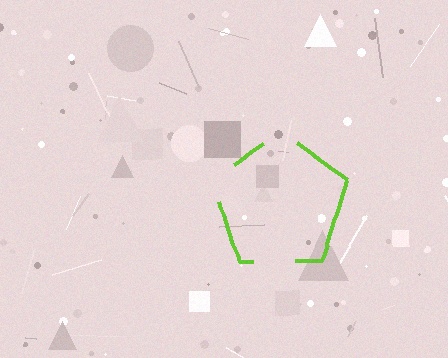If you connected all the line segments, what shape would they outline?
They would outline a pentagon.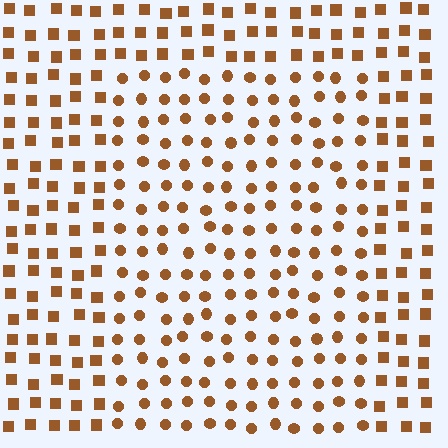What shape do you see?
I see a rectangle.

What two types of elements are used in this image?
The image uses circles inside the rectangle region and squares outside it.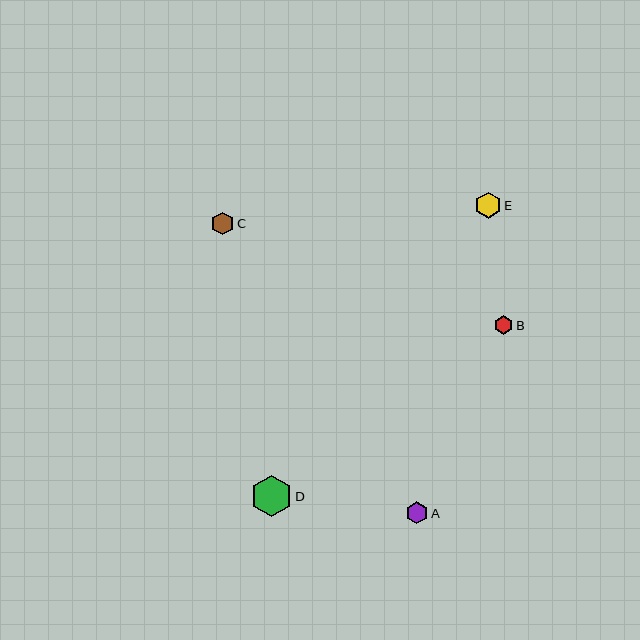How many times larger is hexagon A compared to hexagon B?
Hexagon A is approximately 1.2 times the size of hexagon B.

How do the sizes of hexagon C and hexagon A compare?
Hexagon C and hexagon A are approximately the same size.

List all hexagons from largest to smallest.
From largest to smallest: D, E, C, A, B.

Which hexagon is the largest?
Hexagon D is the largest with a size of approximately 41 pixels.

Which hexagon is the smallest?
Hexagon B is the smallest with a size of approximately 19 pixels.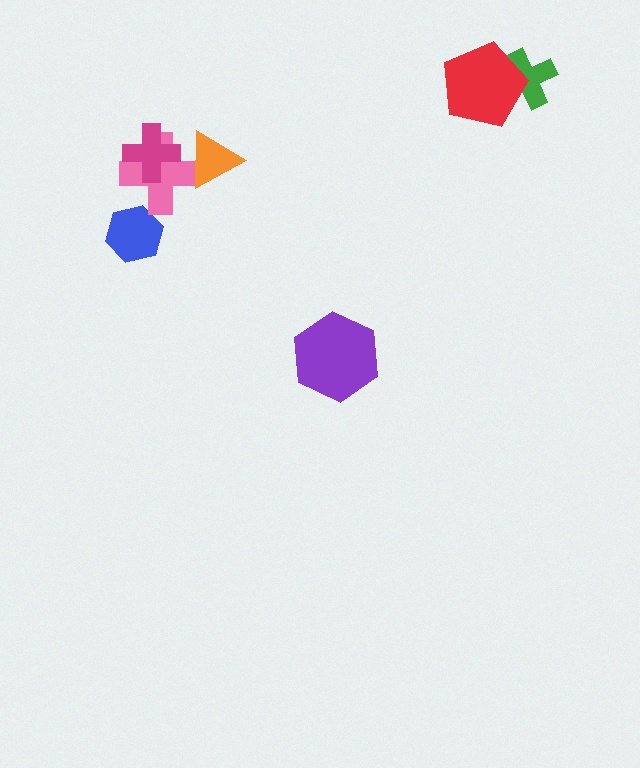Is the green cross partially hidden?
Yes, it is partially covered by another shape.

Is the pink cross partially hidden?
Yes, it is partially covered by another shape.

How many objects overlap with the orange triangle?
1 object overlaps with the orange triangle.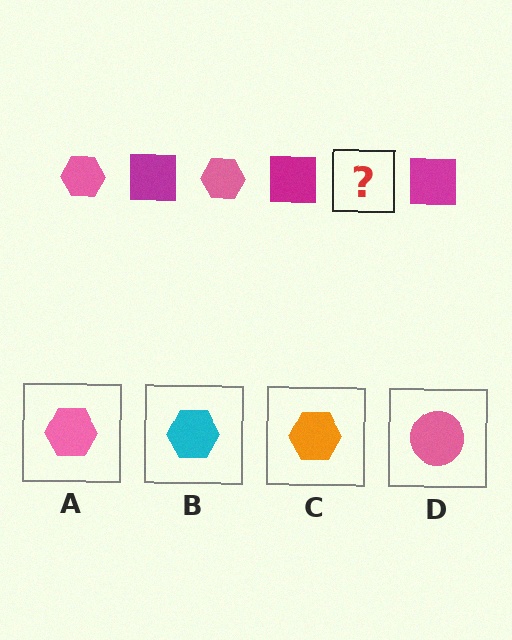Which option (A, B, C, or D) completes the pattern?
A.